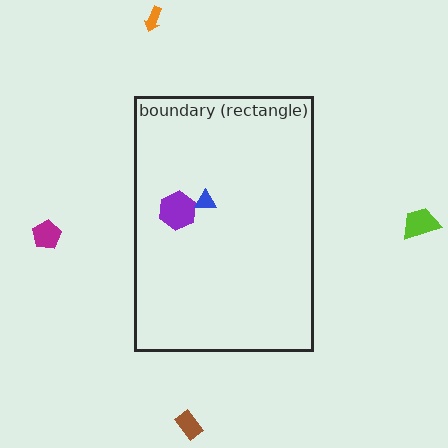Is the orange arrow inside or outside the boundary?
Outside.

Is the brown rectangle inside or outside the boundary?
Outside.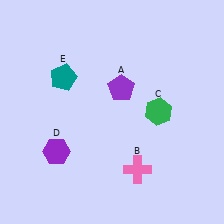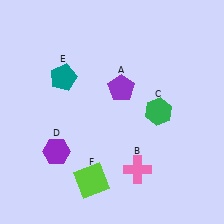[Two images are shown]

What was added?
A lime square (F) was added in Image 2.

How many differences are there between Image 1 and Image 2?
There is 1 difference between the two images.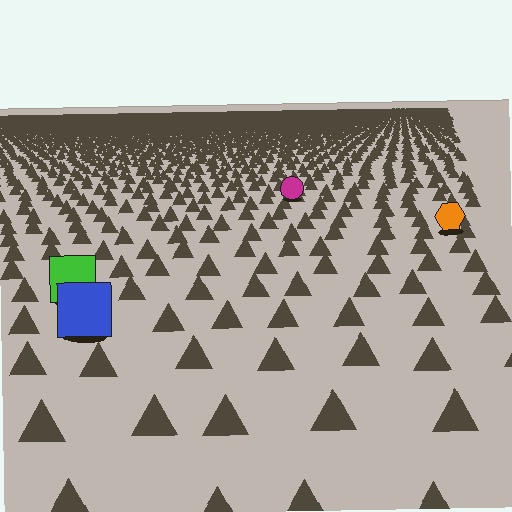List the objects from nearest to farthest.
From nearest to farthest: the blue square, the green square, the orange hexagon, the magenta circle.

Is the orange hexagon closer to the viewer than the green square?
No. The green square is closer — you can tell from the texture gradient: the ground texture is coarser near it.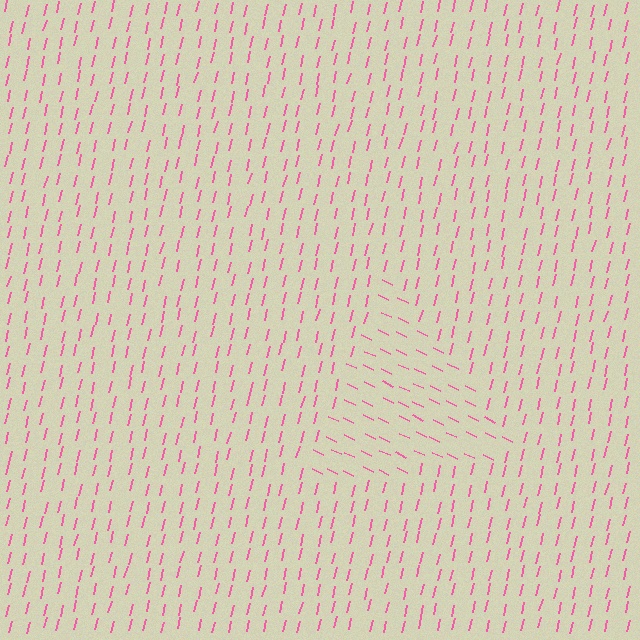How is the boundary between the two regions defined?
The boundary is defined purely by a change in line orientation (approximately 78 degrees difference). All lines are the same color and thickness.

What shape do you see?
I see a triangle.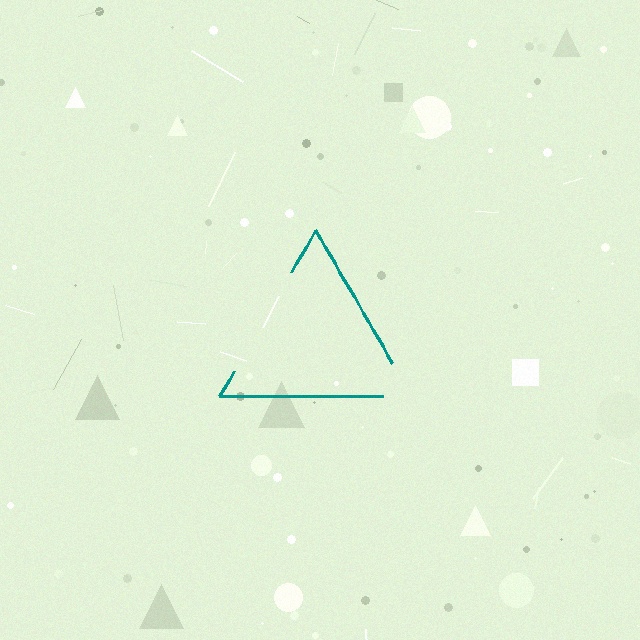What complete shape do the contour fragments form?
The contour fragments form a triangle.